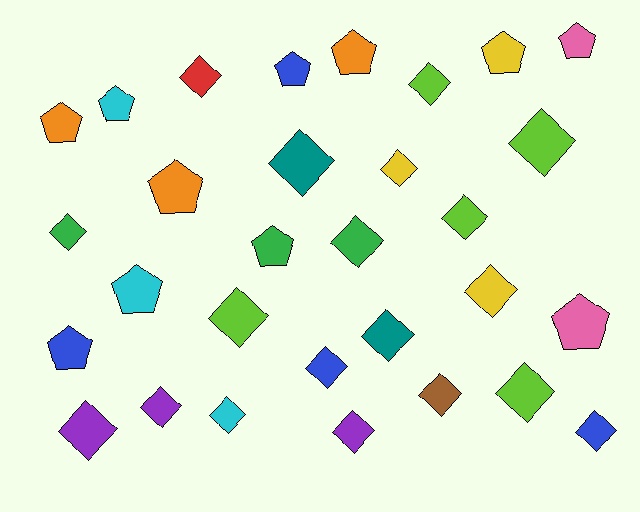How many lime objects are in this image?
There are 5 lime objects.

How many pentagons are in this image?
There are 11 pentagons.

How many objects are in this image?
There are 30 objects.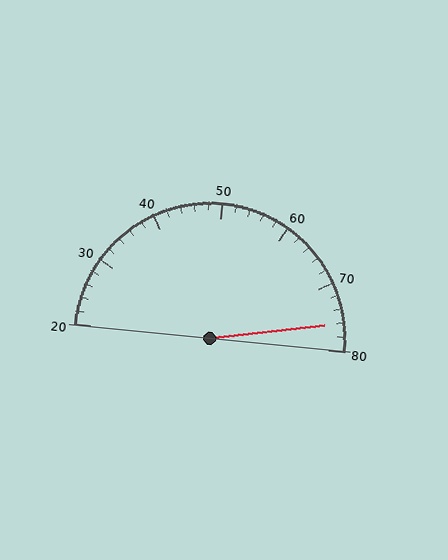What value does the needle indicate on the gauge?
The needle indicates approximately 76.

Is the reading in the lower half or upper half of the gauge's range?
The reading is in the upper half of the range (20 to 80).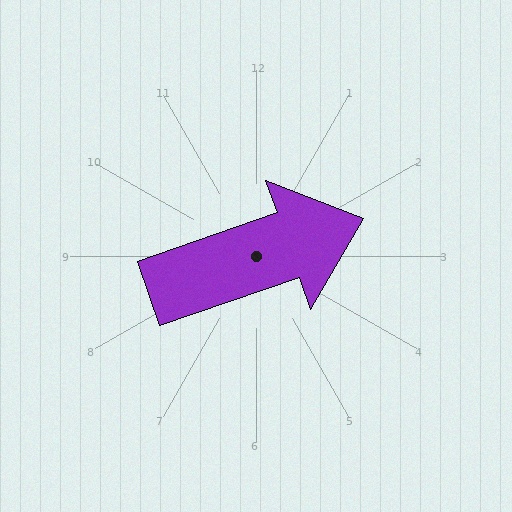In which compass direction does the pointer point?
East.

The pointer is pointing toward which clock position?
Roughly 2 o'clock.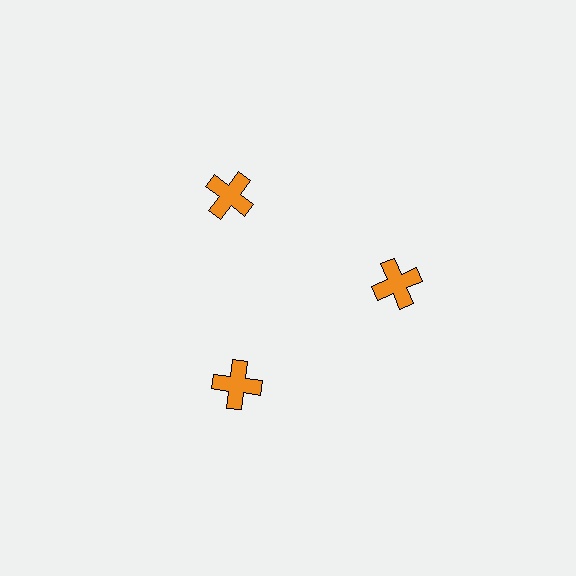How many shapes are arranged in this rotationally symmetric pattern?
There are 3 shapes, arranged in 3 groups of 1.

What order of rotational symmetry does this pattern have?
This pattern has 3-fold rotational symmetry.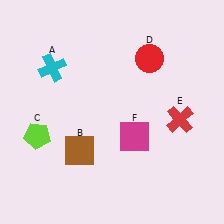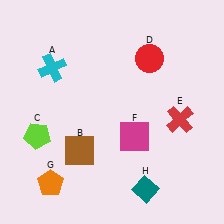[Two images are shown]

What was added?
An orange pentagon (G), a teal diamond (H) were added in Image 2.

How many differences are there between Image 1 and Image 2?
There are 2 differences between the two images.